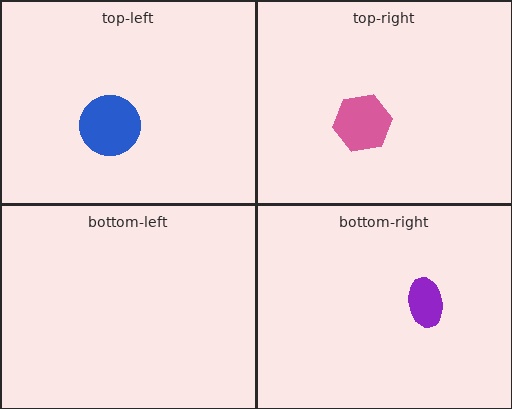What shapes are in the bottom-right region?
The purple ellipse.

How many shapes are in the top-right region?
1.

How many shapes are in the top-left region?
1.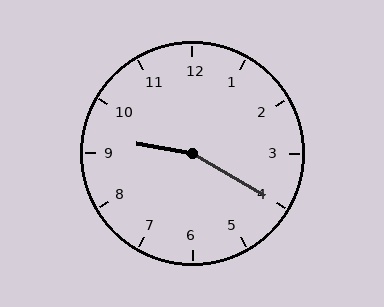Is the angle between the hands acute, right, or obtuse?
It is obtuse.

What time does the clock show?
9:20.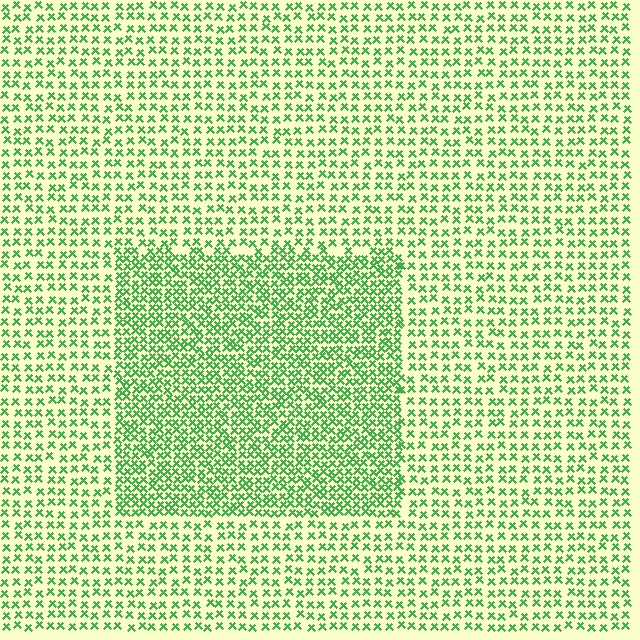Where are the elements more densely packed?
The elements are more densely packed inside the rectangle boundary.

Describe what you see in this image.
The image contains small green elements arranged at two different densities. A rectangle-shaped region is visible where the elements are more densely packed than the surrounding area.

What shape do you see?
I see a rectangle.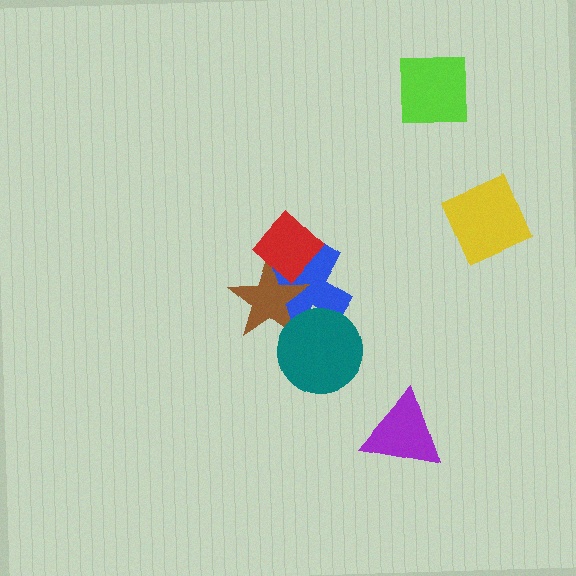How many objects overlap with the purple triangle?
0 objects overlap with the purple triangle.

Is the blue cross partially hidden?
Yes, it is partially covered by another shape.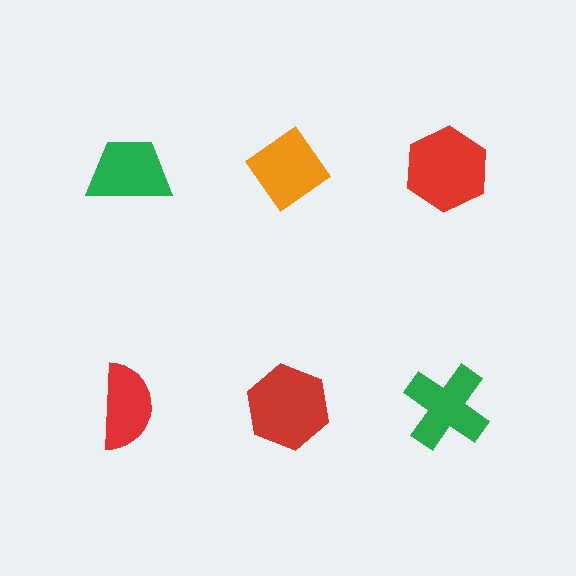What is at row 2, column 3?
A green cross.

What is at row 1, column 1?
A green trapezoid.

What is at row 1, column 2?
An orange diamond.